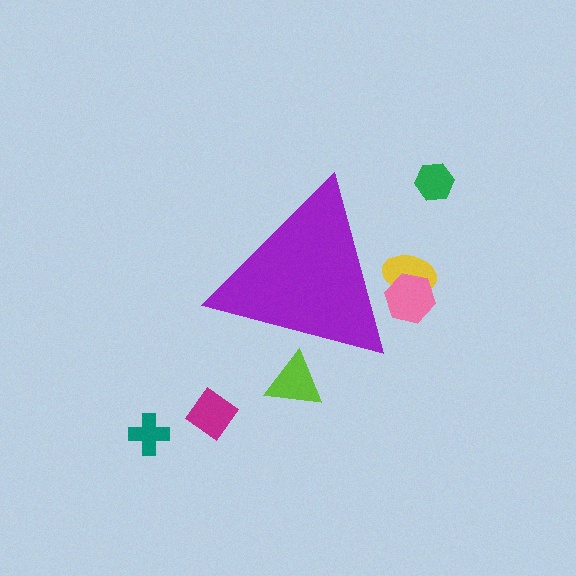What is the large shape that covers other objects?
A purple triangle.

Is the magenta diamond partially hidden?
No, the magenta diamond is fully visible.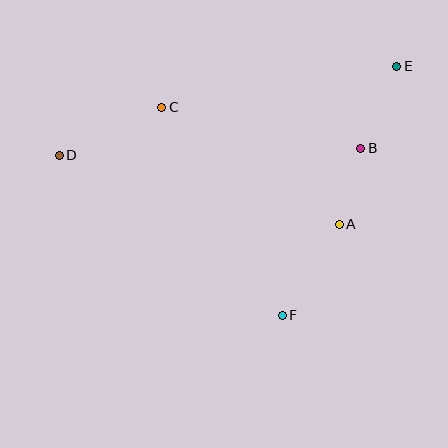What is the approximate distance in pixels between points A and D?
The distance between A and D is approximately 288 pixels.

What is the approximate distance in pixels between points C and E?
The distance between C and E is approximately 238 pixels.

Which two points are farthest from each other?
Points D and E are farthest from each other.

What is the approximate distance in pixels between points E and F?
The distance between E and F is approximately 274 pixels.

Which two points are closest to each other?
Points A and B are closest to each other.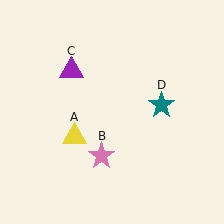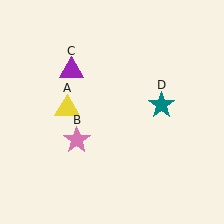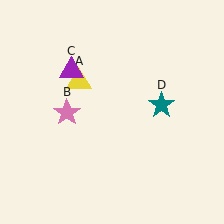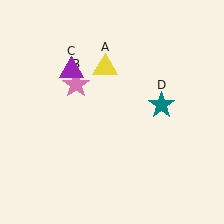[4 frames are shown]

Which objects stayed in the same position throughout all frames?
Purple triangle (object C) and teal star (object D) remained stationary.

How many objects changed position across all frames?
2 objects changed position: yellow triangle (object A), pink star (object B).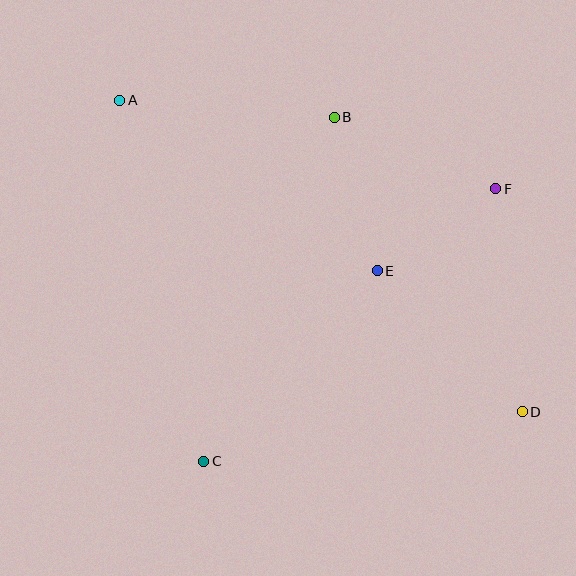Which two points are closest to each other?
Points E and F are closest to each other.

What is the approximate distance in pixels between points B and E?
The distance between B and E is approximately 160 pixels.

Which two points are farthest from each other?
Points A and D are farthest from each other.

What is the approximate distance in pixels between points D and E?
The distance between D and E is approximately 202 pixels.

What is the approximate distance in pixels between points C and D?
The distance between C and D is approximately 322 pixels.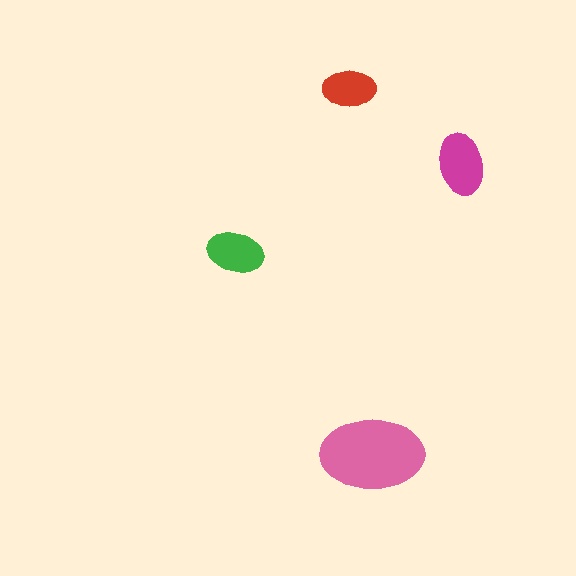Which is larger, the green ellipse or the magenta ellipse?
The magenta one.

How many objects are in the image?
There are 4 objects in the image.